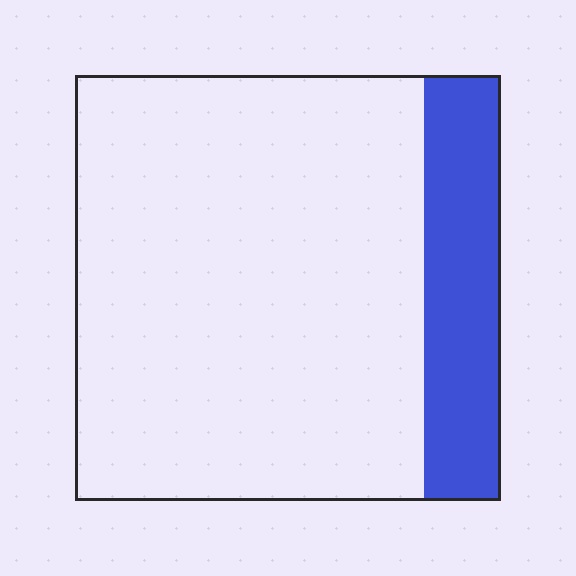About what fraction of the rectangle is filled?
About one sixth (1/6).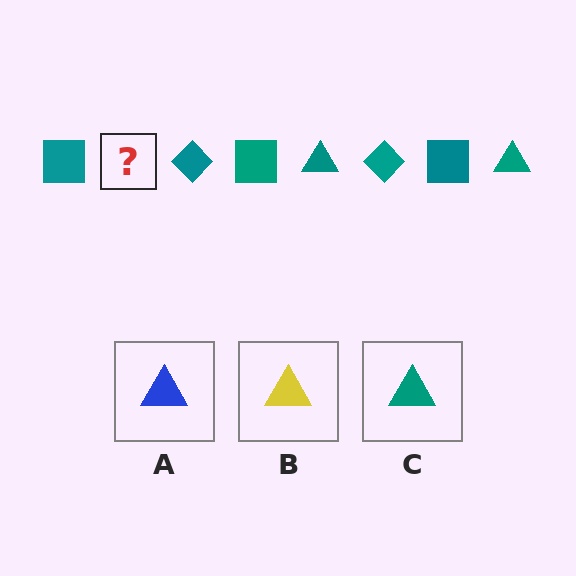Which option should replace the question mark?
Option C.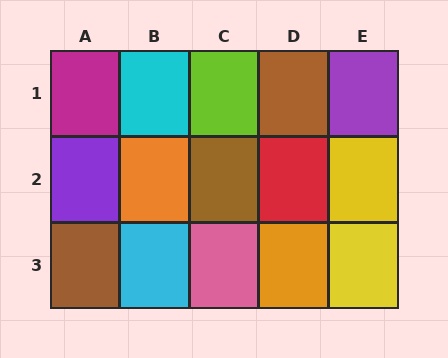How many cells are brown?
3 cells are brown.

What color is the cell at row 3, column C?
Pink.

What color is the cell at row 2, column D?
Red.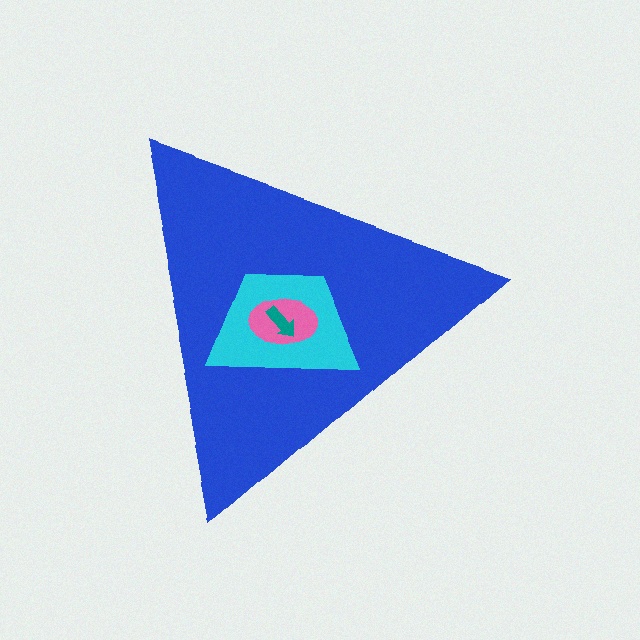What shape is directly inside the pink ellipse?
The teal arrow.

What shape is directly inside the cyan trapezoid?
The pink ellipse.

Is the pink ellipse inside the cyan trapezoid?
Yes.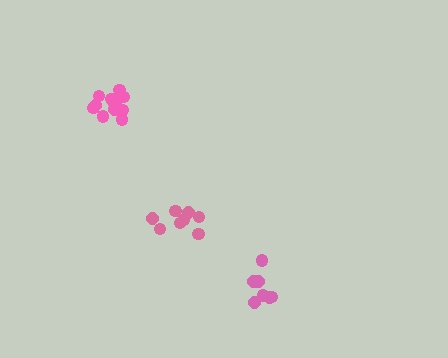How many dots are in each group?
Group 1: 7 dots, Group 2: 12 dots, Group 3: 8 dots (27 total).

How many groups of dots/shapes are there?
There are 3 groups.